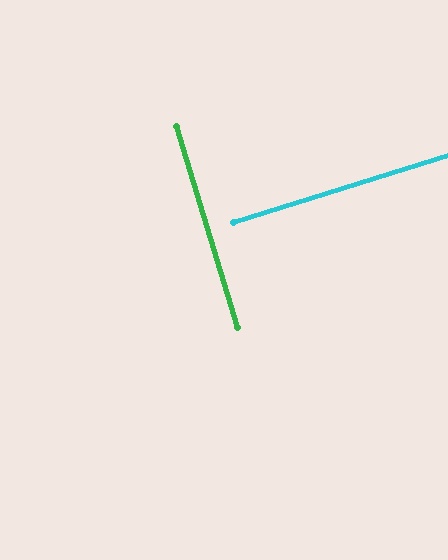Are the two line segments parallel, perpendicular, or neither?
Perpendicular — they meet at approximately 90°.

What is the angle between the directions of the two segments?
Approximately 90 degrees.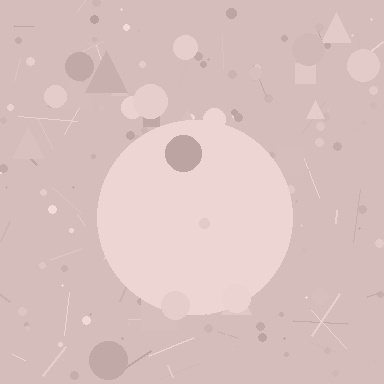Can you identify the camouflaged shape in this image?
The camouflaged shape is a circle.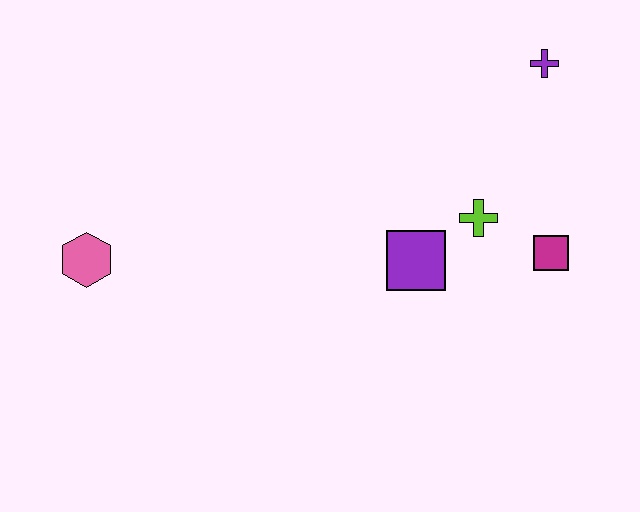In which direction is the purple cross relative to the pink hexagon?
The purple cross is to the right of the pink hexagon.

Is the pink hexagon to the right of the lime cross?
No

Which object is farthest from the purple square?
The pink hexagon is farthest from the purple square.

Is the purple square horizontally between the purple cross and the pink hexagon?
Yes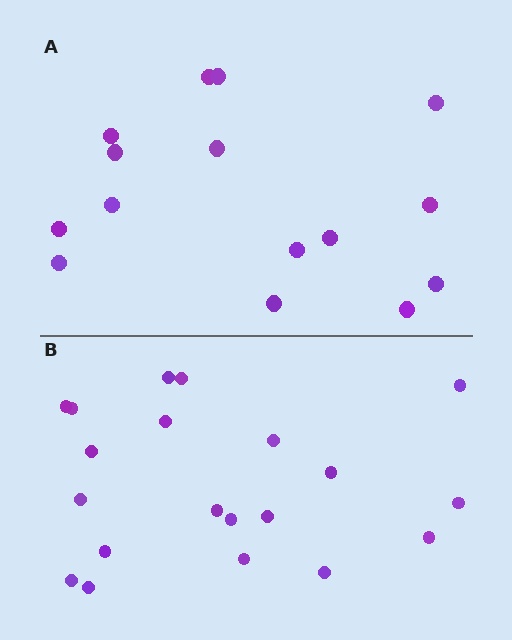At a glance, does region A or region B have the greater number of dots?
Region B (the bottom region) has more dots.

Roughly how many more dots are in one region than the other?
Region B has about 5 more dots than region A.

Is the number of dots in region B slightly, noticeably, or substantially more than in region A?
Region B has noticeably more, but not dramatically so. The ratio is roughly 1.3 to 1.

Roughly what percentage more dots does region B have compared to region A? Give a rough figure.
About 35% more.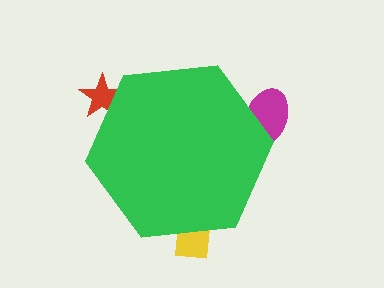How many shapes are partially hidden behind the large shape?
3 shapes are partially hidden.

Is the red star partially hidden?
Yes, the red star is partially hidden behind the green hexagon.